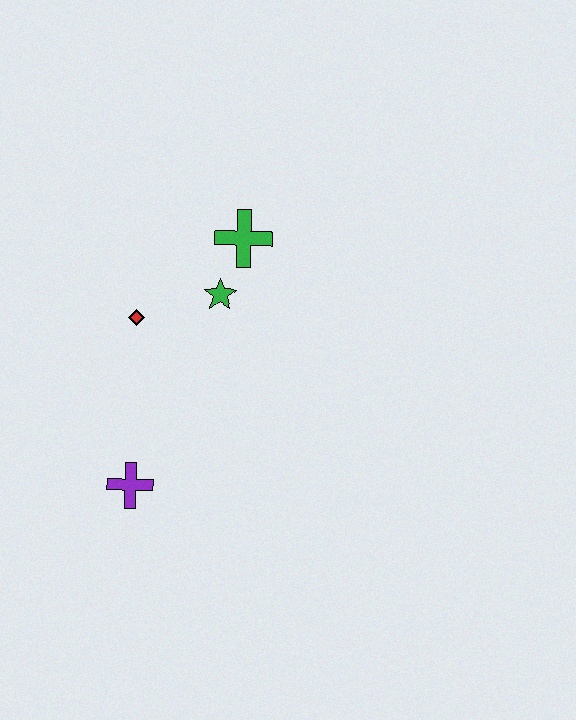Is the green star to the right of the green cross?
No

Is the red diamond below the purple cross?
No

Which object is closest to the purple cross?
The red diamond is closest to the purple cross.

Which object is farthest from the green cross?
The purple cross is farthest from the green cross.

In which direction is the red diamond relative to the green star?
The red diamond is to the left of the green star.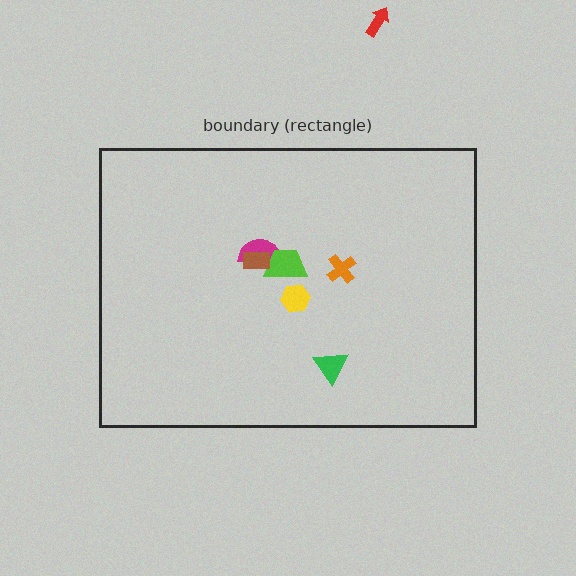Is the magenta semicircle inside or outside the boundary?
Inside.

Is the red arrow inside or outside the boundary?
Outside.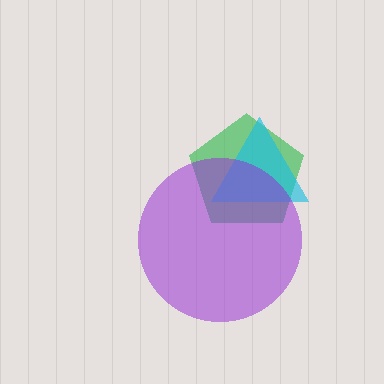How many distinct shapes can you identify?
There are 3 distinct shapes: a green pentagon, a cyan triangle, a purple circle.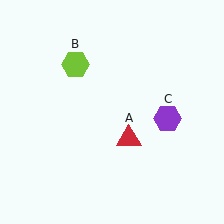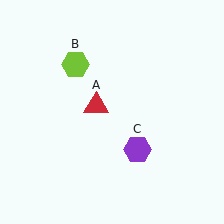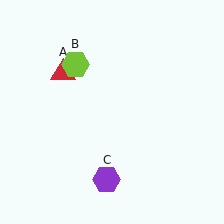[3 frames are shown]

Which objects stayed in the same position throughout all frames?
Lime hexagon (object B) remained stationary.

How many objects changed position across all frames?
2 objects changed position: red triangle (object A), purple hexagon (object C).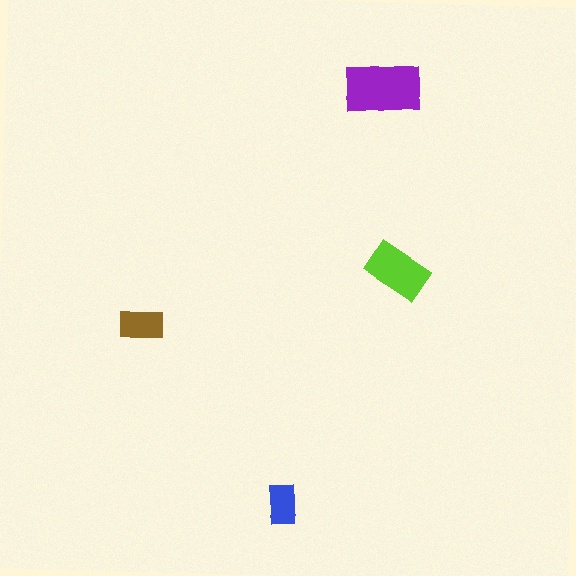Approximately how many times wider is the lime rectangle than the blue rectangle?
About 1.5 times wider.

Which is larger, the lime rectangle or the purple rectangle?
The purple one.